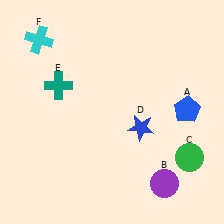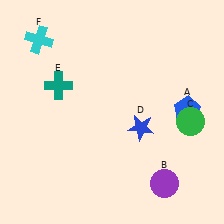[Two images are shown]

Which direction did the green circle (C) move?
The green circle (C) moved up.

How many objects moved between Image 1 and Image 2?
1 object moved between the two images.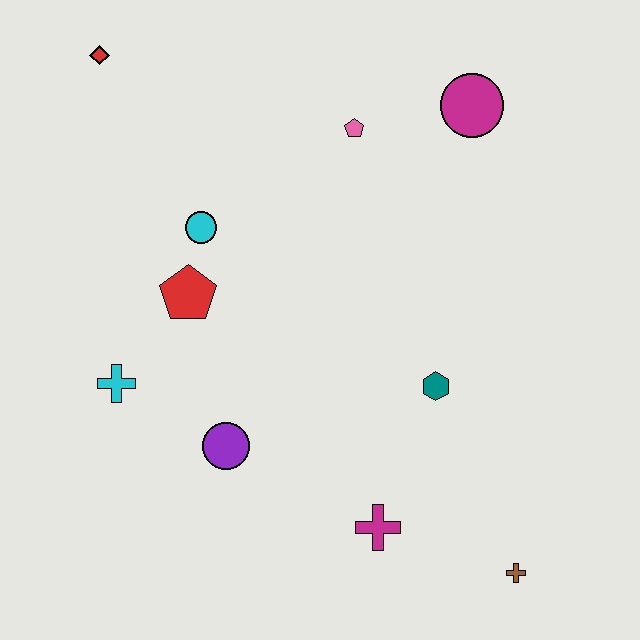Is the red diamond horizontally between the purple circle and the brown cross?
No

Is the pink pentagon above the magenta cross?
Yes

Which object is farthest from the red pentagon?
The brown cross is farthest from the red pentagon.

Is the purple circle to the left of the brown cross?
Yes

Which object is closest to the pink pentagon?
The magenta circle is closest to the pink pentagon.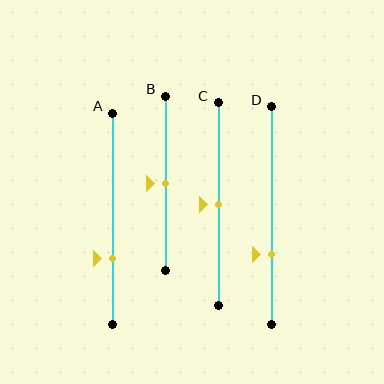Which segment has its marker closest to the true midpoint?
Segment B has its marker closest to the true midpoint.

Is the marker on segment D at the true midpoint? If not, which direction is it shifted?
No, the marker on segment D is shifted downward by about 18% of the segment length.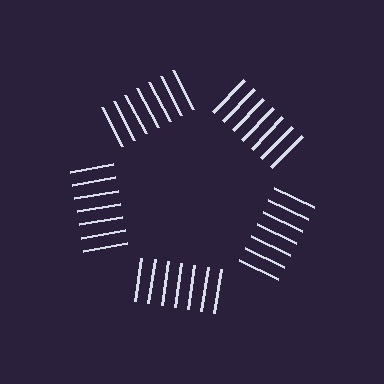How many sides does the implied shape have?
5 sides — the line-ends trace a pentagon.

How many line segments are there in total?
35 — 7 along each of the 5 edges.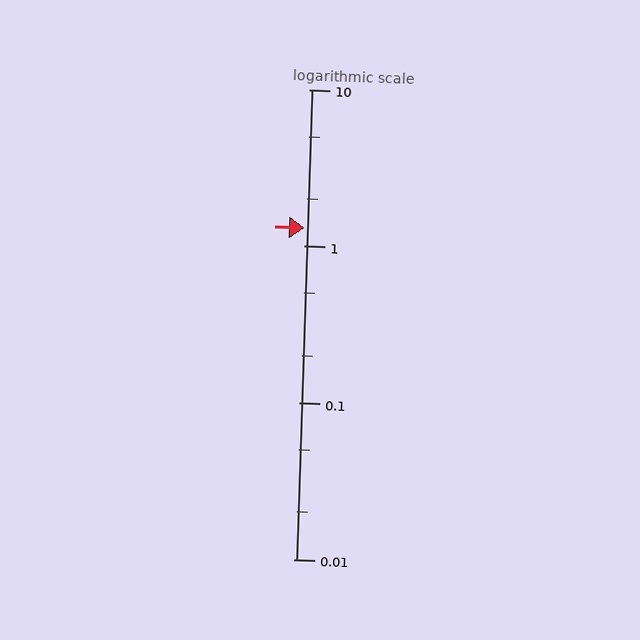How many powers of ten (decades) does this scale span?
The scale spans 3 decades, from 0.01 to 10.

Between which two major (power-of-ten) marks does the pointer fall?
The pointer is between 1 and 10.